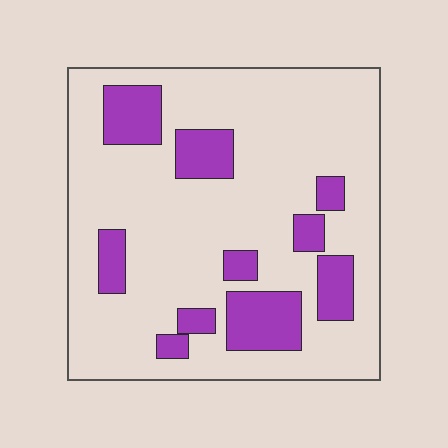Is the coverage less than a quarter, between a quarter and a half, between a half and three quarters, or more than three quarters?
Less than a quarter.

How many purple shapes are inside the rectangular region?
10.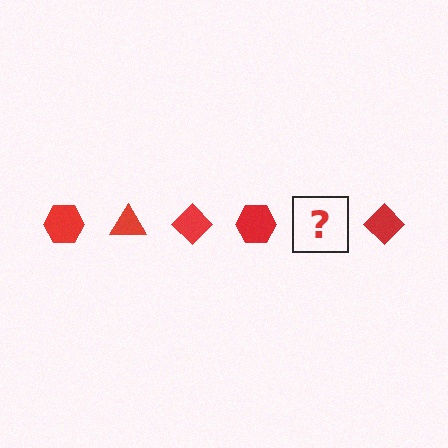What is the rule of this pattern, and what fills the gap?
The rule is that the pattern cycles through hexagon, triangle, diamond shapes in red. The gap should be filled with a red triangle.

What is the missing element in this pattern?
The missing element is a red triangle.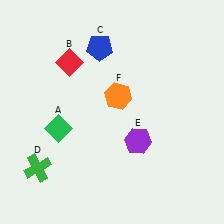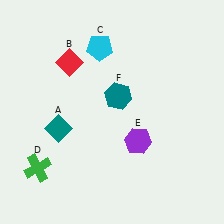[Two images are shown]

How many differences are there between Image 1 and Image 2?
There are 3 differences between the two images.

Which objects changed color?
A changed from green to teal. C changed from blue to cyan. F changed from orange to teal.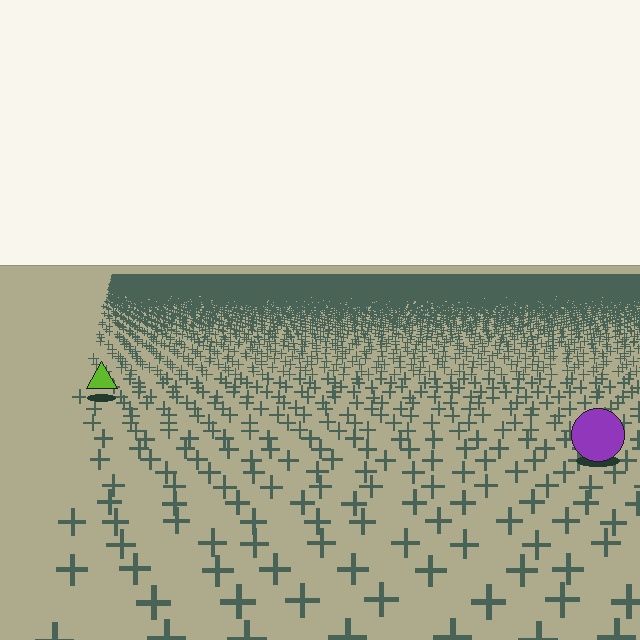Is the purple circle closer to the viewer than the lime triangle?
Yes. The purple circle is closer — you can tell from the texture gradient: the ground texture is coarser near it.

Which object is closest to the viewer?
The purple circle is closest. The texture marks near it are larger and more spread out.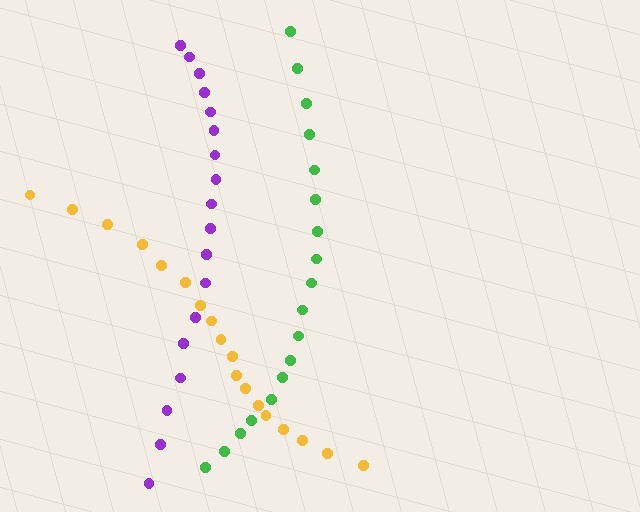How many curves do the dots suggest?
There are 3 distinct paths.